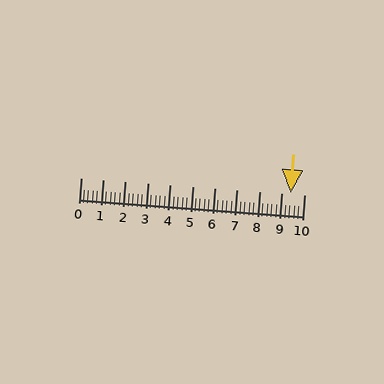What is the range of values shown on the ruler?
The ruler shows values from 0 to 10.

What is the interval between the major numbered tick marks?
The major tick marks are spaced 1 units apart.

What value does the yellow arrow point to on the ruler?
The yellow arrow points to approximately 9.4.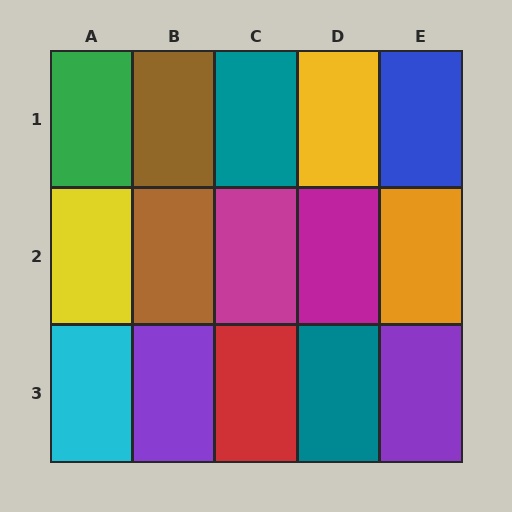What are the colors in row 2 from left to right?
Yellow, brown, magenta, magenta, orange.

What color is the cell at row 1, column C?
Teal.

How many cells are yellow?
2 cells are yellow.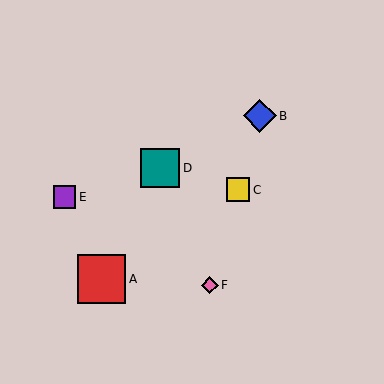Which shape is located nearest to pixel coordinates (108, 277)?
The red square (labeled A) at (101, 279) is nearest to that location.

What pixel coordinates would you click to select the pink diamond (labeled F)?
Click at (210, 285) to select the pink diamond F.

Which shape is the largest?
The red square (labeled A) is the largest.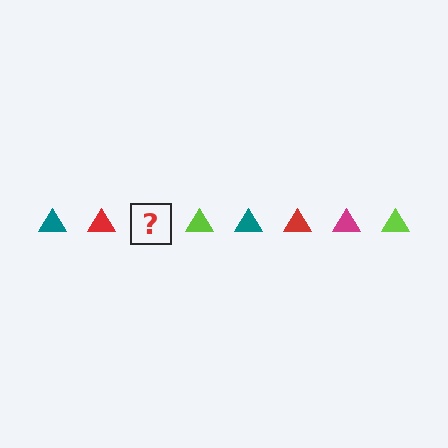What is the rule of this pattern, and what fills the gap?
The rule is that the pattern cycles through teal, red, magenta, lime triangles. The gap should be filled with a magenta triangle.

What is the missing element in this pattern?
The missing element is a magenta triangle.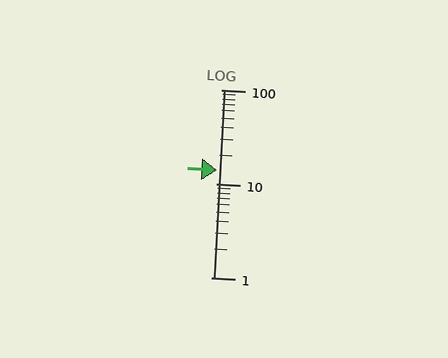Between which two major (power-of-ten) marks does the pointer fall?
The pointer is between 10 and 100.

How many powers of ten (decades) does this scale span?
The scale spans 2 decades, from 1 to 100.